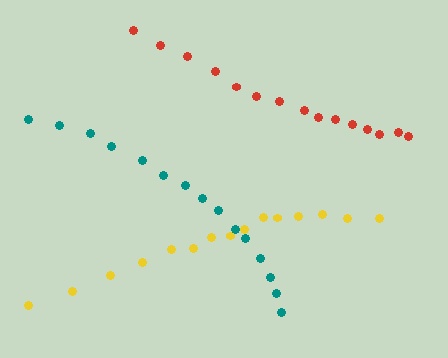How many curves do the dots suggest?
There are 3 distinct paths.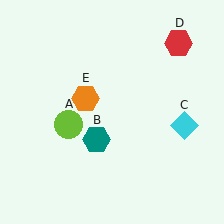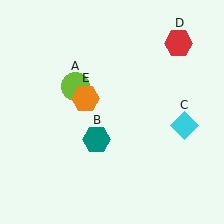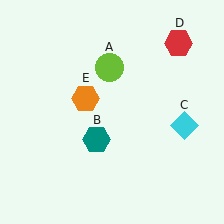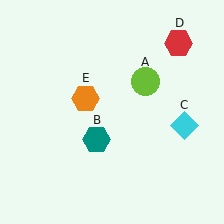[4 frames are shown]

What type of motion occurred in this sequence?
The lime circle (object A) rotated clockwise around the center of the scene.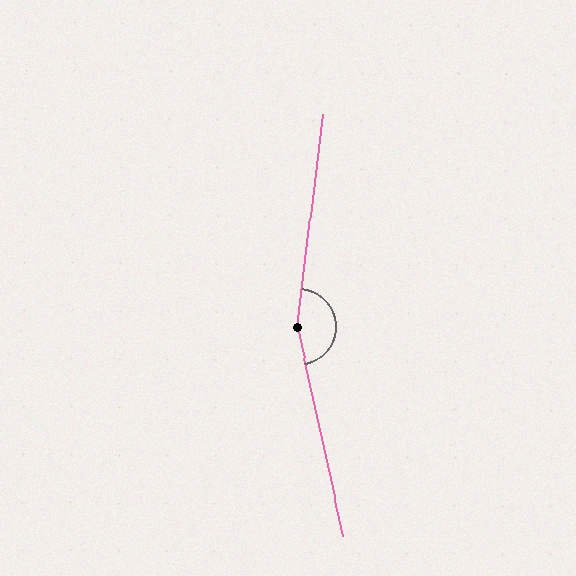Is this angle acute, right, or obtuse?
It is obtuse.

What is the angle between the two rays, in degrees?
Approximately 161 degrees.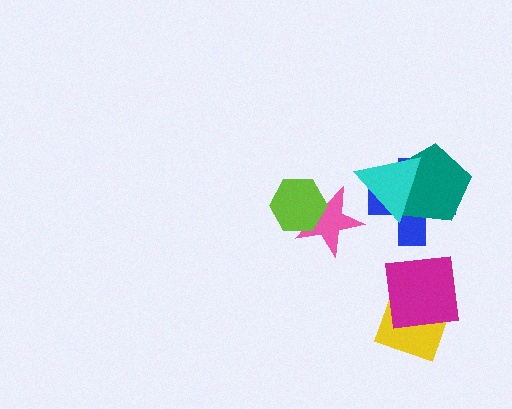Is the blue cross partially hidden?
Yes, it is partially covered by another shape.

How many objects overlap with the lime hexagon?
1 object overlaps with the lime hexagon.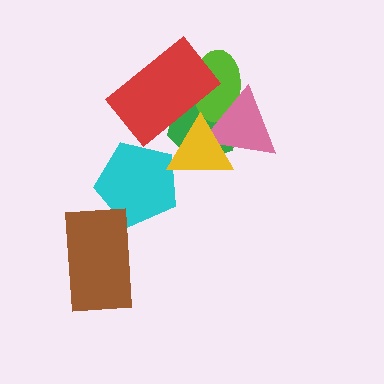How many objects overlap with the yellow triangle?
5 objects overlap with the yellow triangle.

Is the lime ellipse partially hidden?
Yes, it is partially covered by another shape.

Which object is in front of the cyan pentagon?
The yellow triangle is in front of the cyan pentagon.